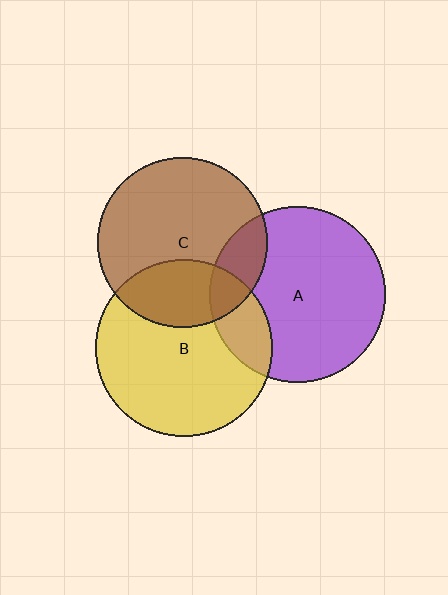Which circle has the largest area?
Circle B (yellow).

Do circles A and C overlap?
Yes.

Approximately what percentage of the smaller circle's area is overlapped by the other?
Approximately 15%.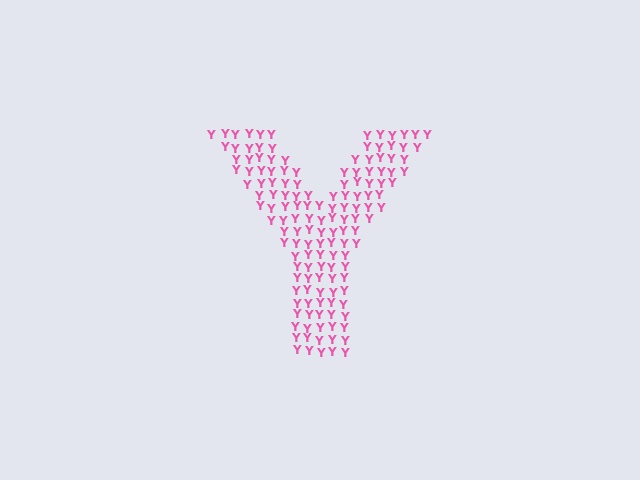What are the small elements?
The small elements are letter Y's.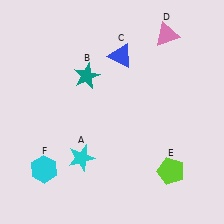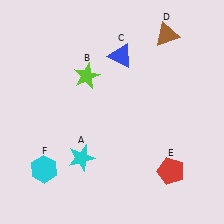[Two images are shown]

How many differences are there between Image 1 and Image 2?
There are 3 differences between the two images.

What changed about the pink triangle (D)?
In Image 1, D is pink. In Image 2, it changed to brown.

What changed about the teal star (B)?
In Image 1, B is teal. In Image 2, it changed to lime.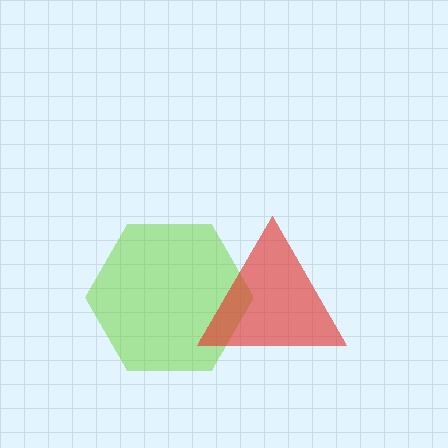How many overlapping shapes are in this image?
There are 2 overlapping shapes in the image.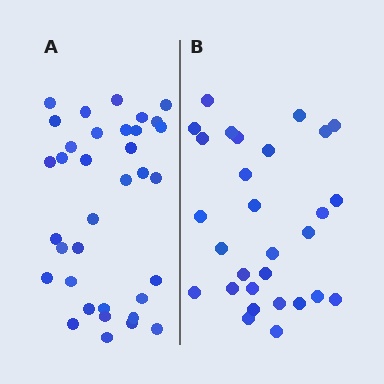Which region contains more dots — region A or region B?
Region A (the left region) has more dots.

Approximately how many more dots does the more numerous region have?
Region A has about 6 more dots than region B.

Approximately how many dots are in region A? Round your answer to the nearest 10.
About 40 dots. (The exact count is 35, which rounds to 40.)